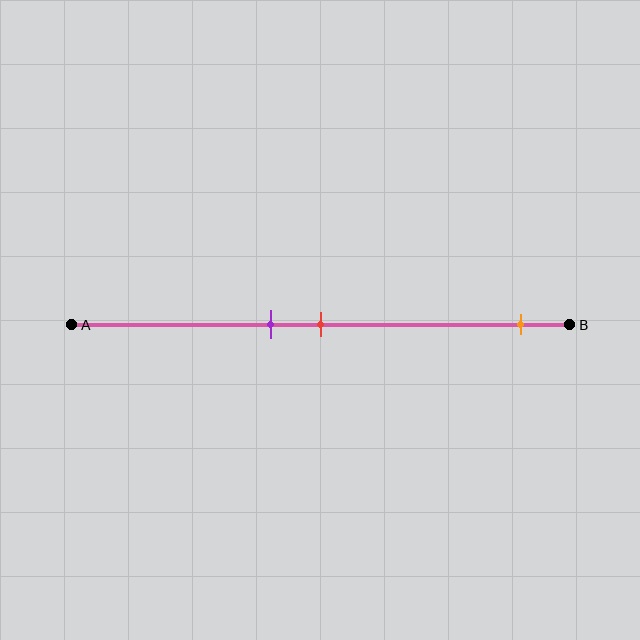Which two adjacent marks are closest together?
The purple and red marks are the closest adjacent pair.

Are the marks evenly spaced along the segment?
No, the marks are not evenly spaced.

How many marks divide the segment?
There are 3 marks dividing the segment.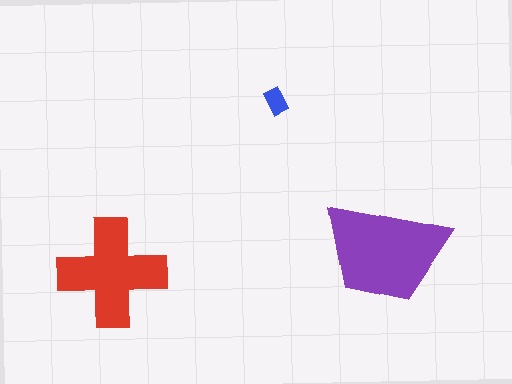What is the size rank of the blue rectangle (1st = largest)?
3rd.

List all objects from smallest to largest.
The blue rectangle, the red cross, the purple trapezoid.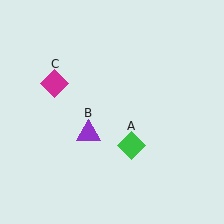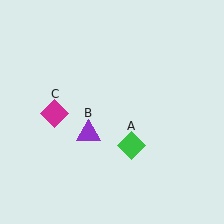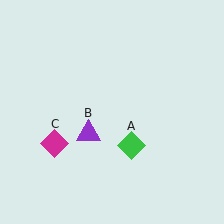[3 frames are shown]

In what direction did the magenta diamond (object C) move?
The magenta diamond (object C) moved down.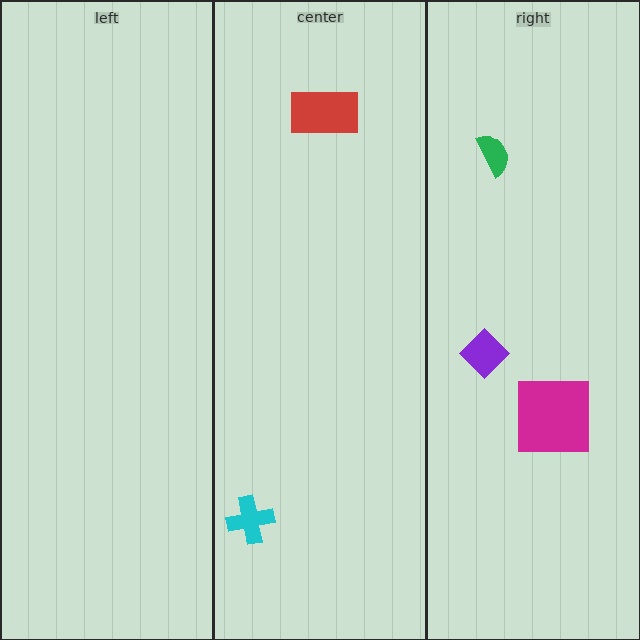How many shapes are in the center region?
2.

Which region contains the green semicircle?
The right region.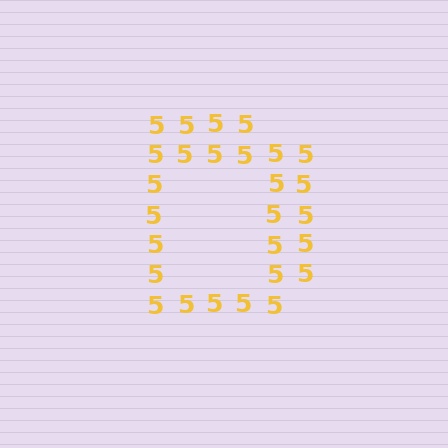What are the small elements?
The small elements are digit 5's.